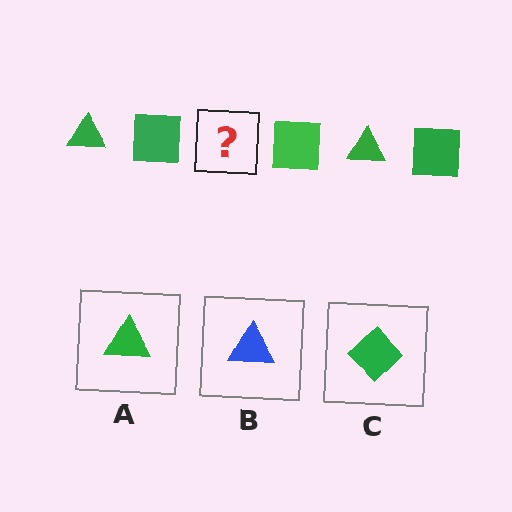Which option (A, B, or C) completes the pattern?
A.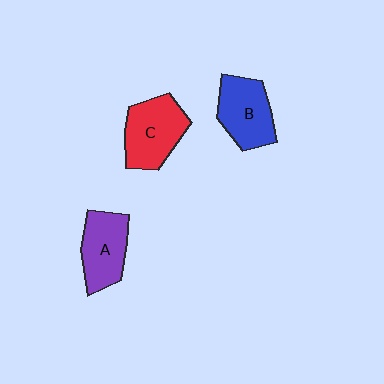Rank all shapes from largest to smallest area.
From largest to smallest: C (red), B (blue), A (purple).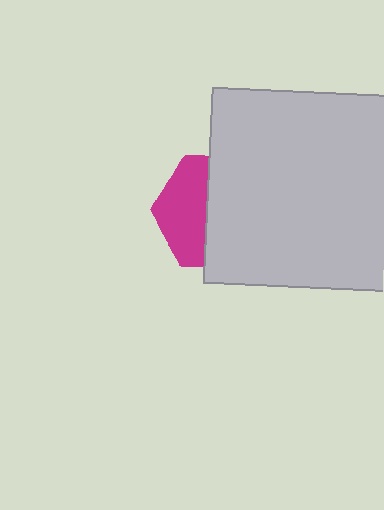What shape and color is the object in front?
The object in front is a light gray square.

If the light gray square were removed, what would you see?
You would see the complete magenta hexagon.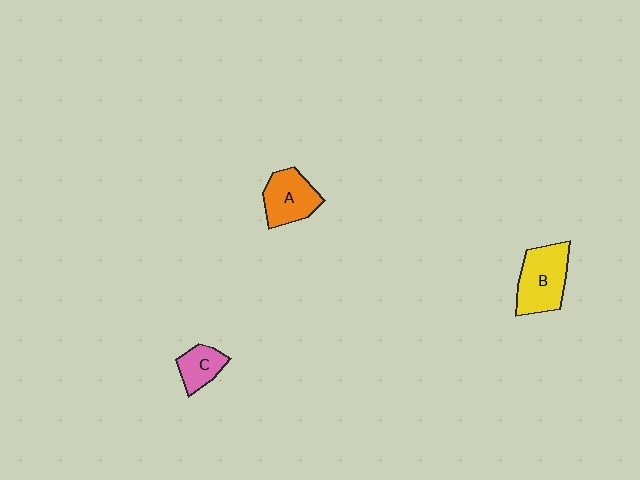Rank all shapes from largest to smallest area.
From largest to smallest: B (yellow), A (orange), C (pink).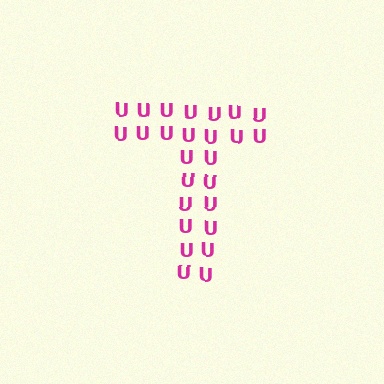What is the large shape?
The large shape is the letter T.